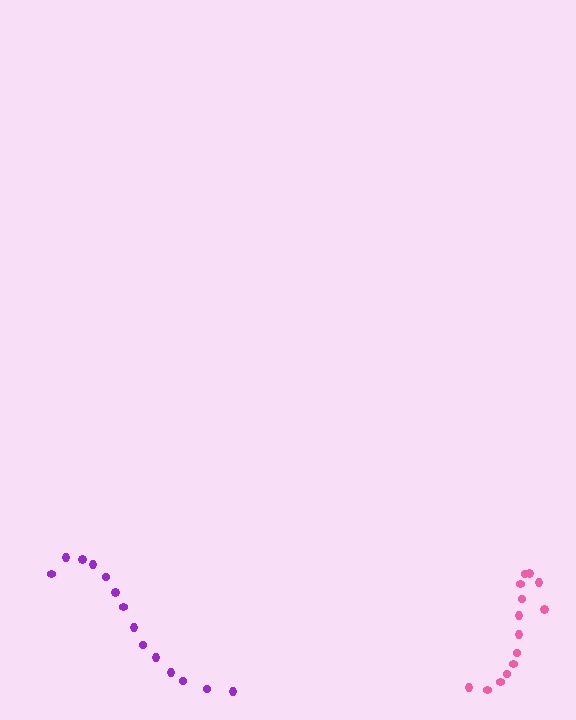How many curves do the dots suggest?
There are 2 distinct paths.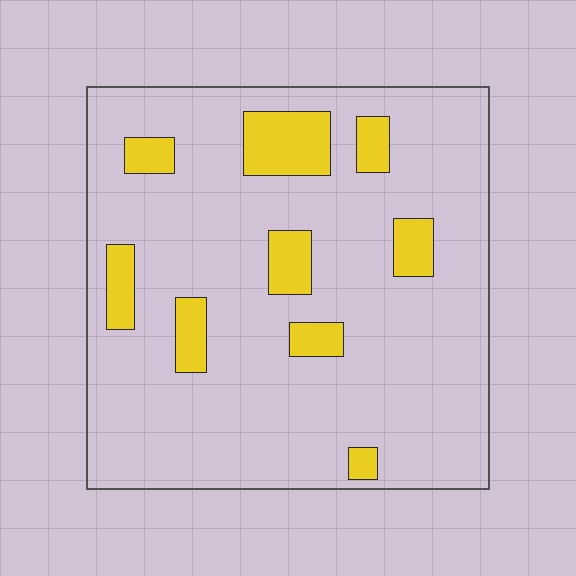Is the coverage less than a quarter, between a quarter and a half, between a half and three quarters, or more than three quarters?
Less than a quarter.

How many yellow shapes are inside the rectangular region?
9.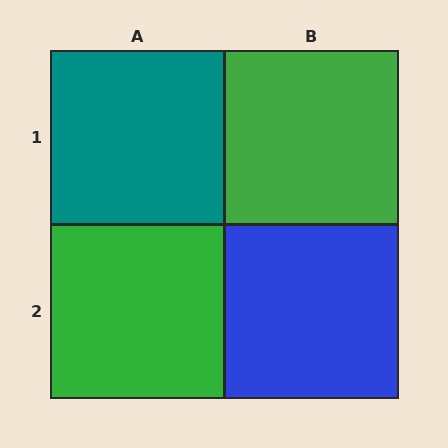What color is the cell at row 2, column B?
Blue.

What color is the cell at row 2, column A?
Green.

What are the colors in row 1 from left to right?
Teal, green.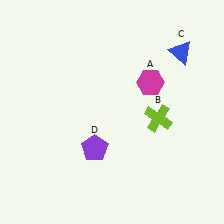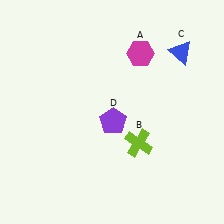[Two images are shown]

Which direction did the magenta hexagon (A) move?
The magenta hexagon (A) moved up.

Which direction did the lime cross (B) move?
The lime cross (B) moved down.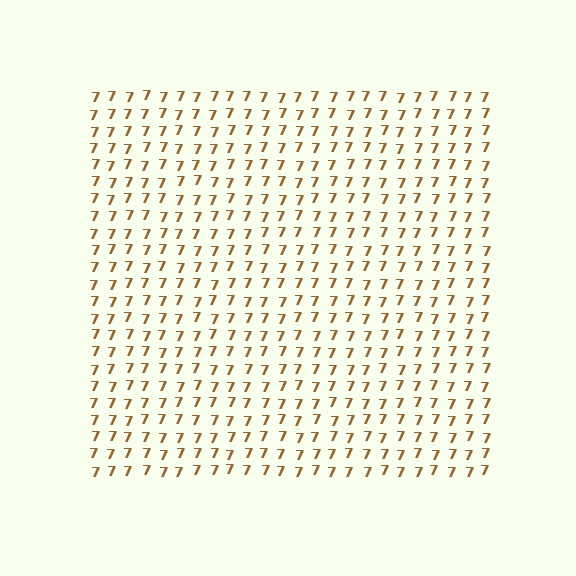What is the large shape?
The large shape is a square.